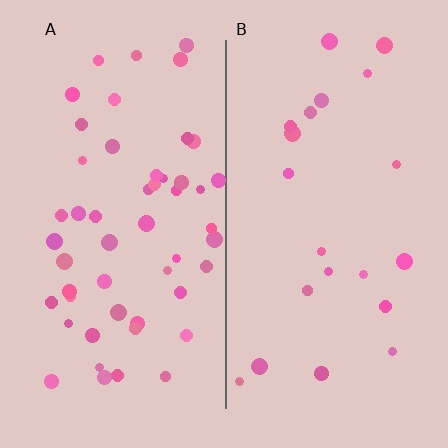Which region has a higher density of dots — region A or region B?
A (the left).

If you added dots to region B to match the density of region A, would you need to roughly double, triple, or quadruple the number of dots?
Approximately double.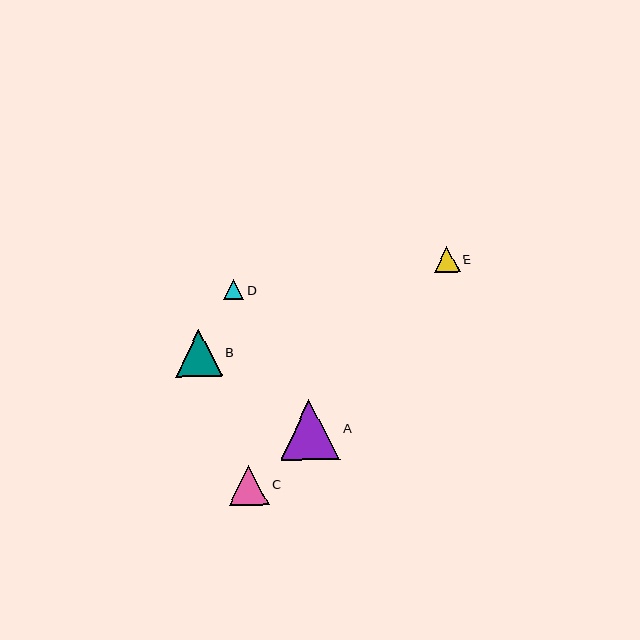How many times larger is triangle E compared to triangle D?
Triangle E is approximately 1.3 times the size of triangle D.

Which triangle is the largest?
Triangle A is the largest with a size of approximately 59 pixels.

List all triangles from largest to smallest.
From largest to smallest: A, B, C, E, D.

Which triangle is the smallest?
Triangle D is the smallest with a size of approximately 20 pixels.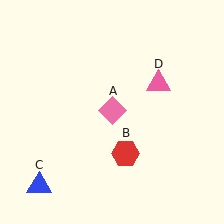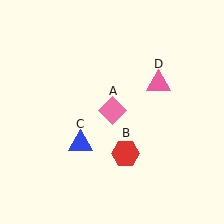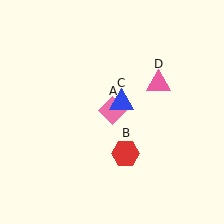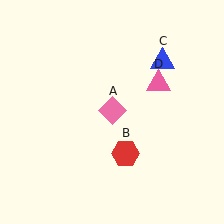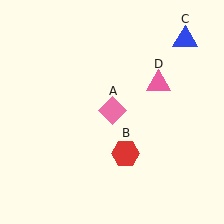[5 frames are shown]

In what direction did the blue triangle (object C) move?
The blue triangle (object C) moved up and to the right.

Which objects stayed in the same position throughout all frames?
Pink diamond (object A) and red hexagon (object B) and pink triangle (object D) remained stationary.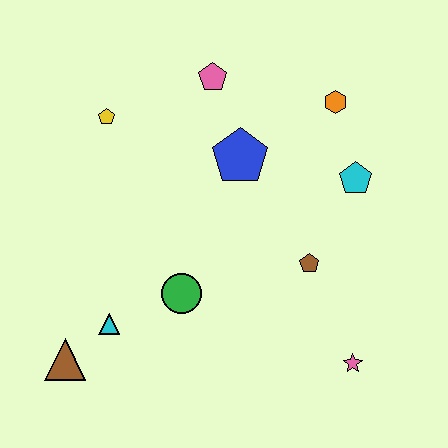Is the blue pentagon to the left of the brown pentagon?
Yes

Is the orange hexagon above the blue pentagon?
Yes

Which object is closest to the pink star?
The brown pentagon is closest to the pink star.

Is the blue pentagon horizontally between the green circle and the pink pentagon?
No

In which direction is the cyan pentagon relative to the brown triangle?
The cyan pentagon is to the right of the brown triangle.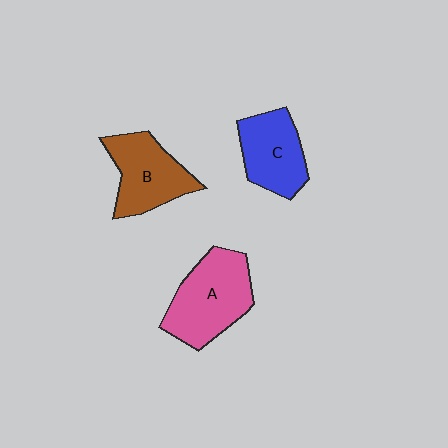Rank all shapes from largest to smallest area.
From largest to smallest: A (pink), B (brown), C (blue).